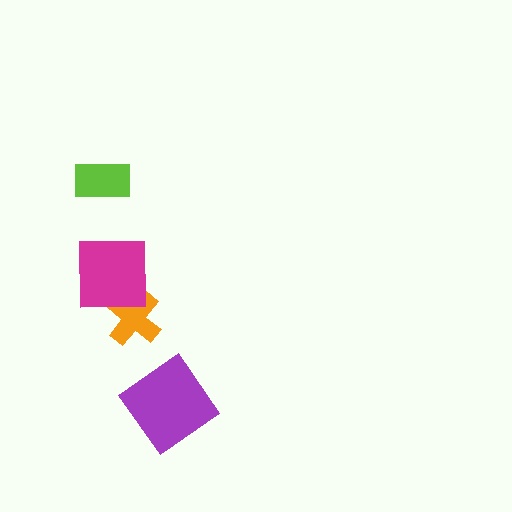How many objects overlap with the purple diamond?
0 objects overlap with the purple diamond.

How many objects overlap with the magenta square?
1 object overlaps with the magenta square.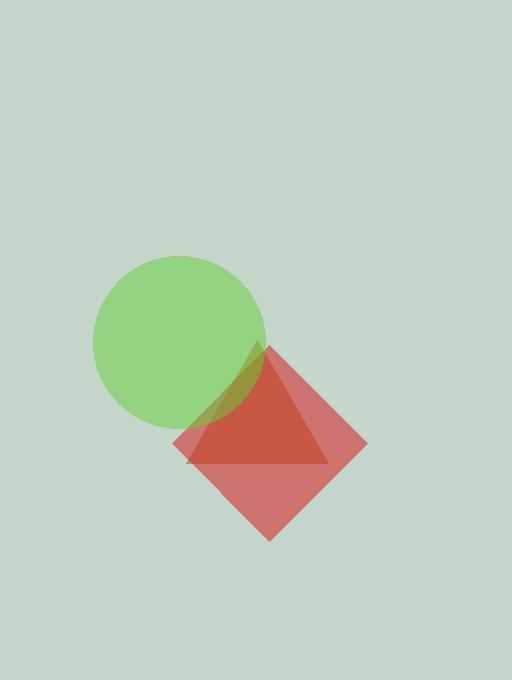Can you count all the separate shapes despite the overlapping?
Yes, there are 3 separate shapes.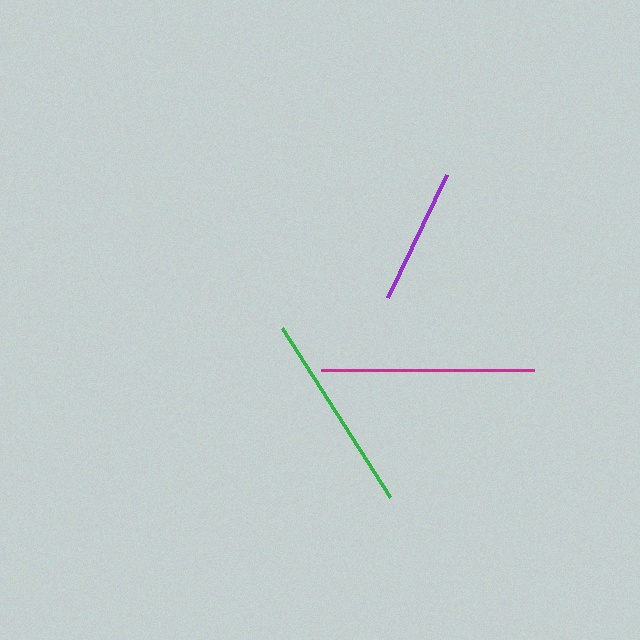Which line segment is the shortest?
The purple line is the shortest at approximately 136 pixels.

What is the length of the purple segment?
The purple segment is approximately 136 pixels long.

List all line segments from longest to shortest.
From longest to shortest: magenta, green, purple.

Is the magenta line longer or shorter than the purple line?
The magenta line is longer than the purple line.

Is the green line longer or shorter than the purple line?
The green line is longer than the purple line.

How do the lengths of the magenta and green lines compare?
The magenta and green lines are approximately the same length.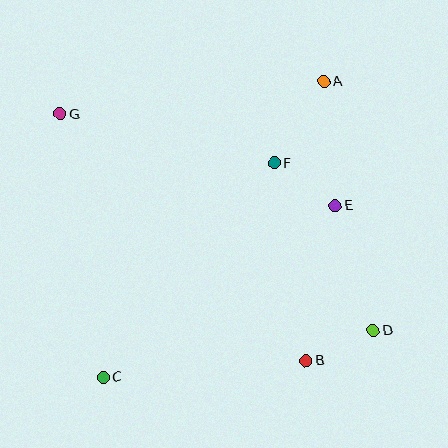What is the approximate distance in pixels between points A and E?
The distance between A and E is approximately 125 pixels.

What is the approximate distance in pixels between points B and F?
The distance between B and F is approximately 200 pixels.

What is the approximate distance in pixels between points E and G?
The distance between E and G is approximately 290 pixels.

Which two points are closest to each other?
Points B and D are closest to each other.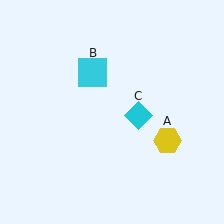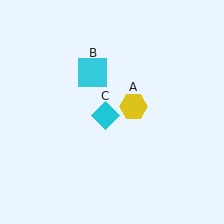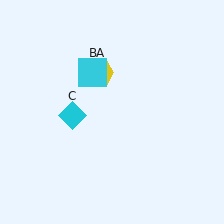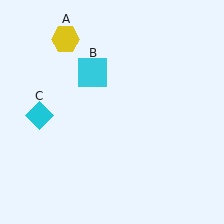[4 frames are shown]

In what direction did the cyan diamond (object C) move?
The cyan diamond (object C) moved left.